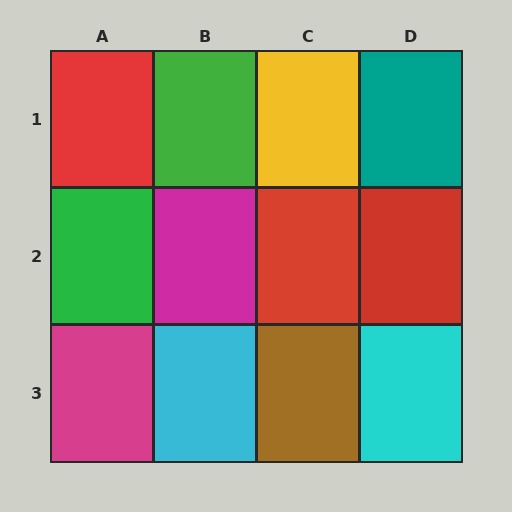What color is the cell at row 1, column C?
Yellow.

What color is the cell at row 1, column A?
Red.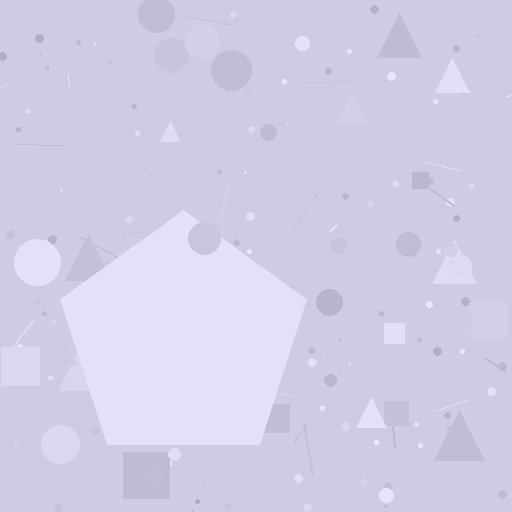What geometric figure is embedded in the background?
A pentagon is embedded in the background.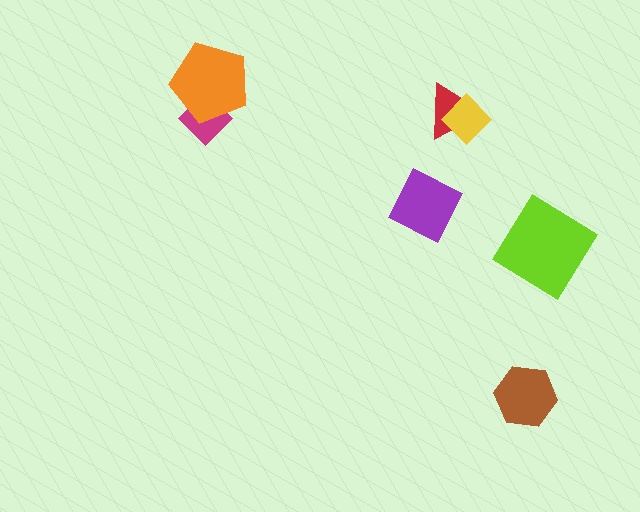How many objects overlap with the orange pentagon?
1 object overlaps with the orange pentagon.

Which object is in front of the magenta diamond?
The orange pentagon is in front of the magenta diamond.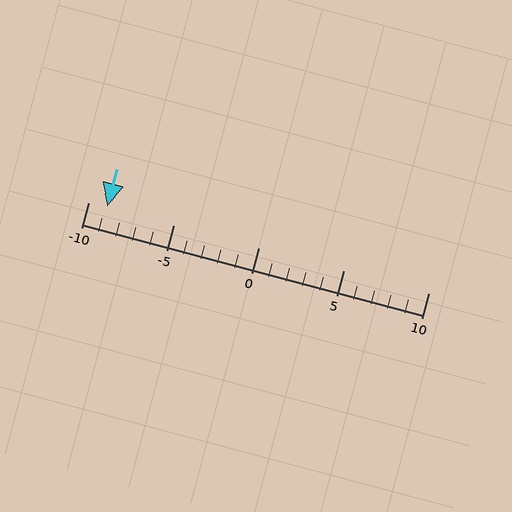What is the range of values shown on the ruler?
The ruler shows values from -10 to 10.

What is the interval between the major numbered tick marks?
The major tick marks are spaced 5 units apart.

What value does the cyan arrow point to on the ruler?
The cyan arrow points to approximately -9.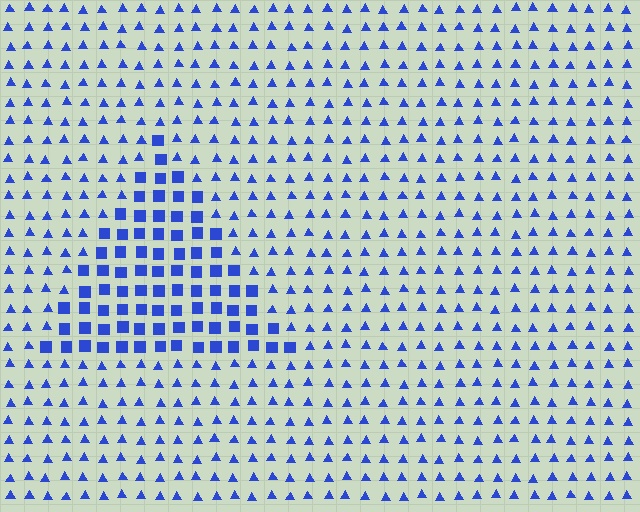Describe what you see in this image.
The image is filled with small blue elements arranged in a uniform grid. A triangle-shaped region contains squares, while the surrounding area contains triangles. The boundary is defined purely by the change in element shape.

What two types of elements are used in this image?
The image uses squares inside the triangle region and triangles outside it.